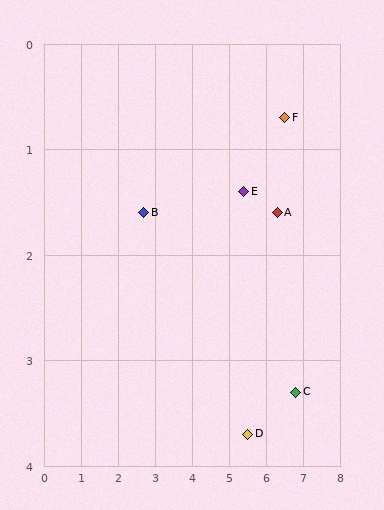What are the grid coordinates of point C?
Point C is at approximately (6.8, 3.3).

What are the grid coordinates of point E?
Point E is at approximately (5.4, 1.4).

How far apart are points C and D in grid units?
Points C and D are about 1.4 grid units apart.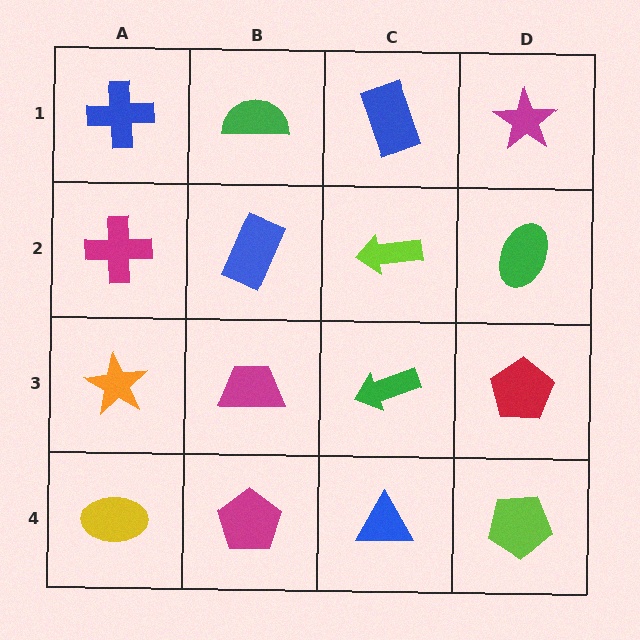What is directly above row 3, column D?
A green ellipse.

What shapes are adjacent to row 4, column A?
An orange star (row 3, column A), a magenta pentagon (row 4, column B).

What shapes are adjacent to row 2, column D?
A magenta star (row 1, column D), a red pentagon (row 3, column D), a lime arrow (row 2, column C).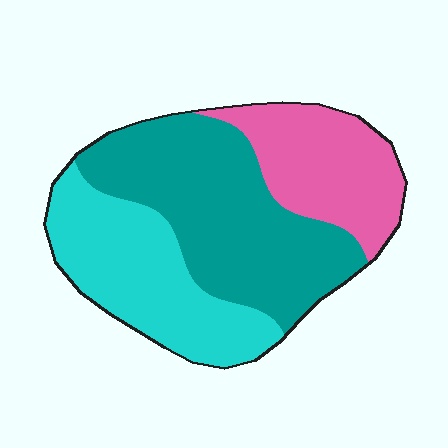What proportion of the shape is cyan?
Cyan takes up between a quarter and a half of the shape.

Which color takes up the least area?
Pink, at roughly 25%.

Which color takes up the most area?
Teal, at roughly 45%.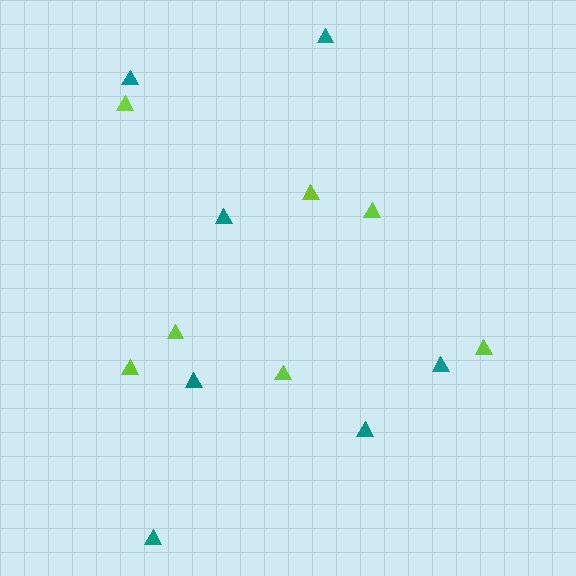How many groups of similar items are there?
There are 2 groups: one group of teal triangles (7) and one group of lime triangles (7).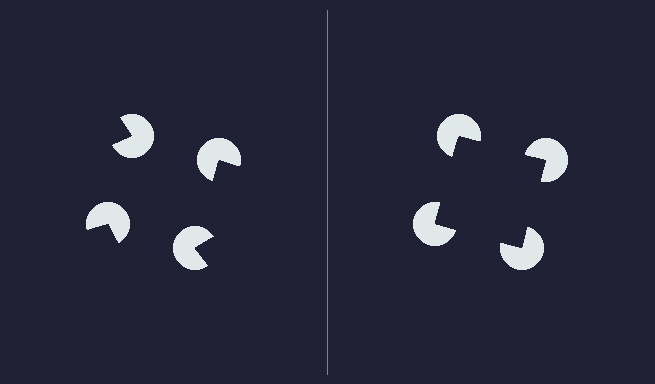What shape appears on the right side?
An illusory square.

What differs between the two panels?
The pac-man discs are positioned identically on both sides; only the wedge orientations differ. On the right they align to a square; on the left they are misaligned.